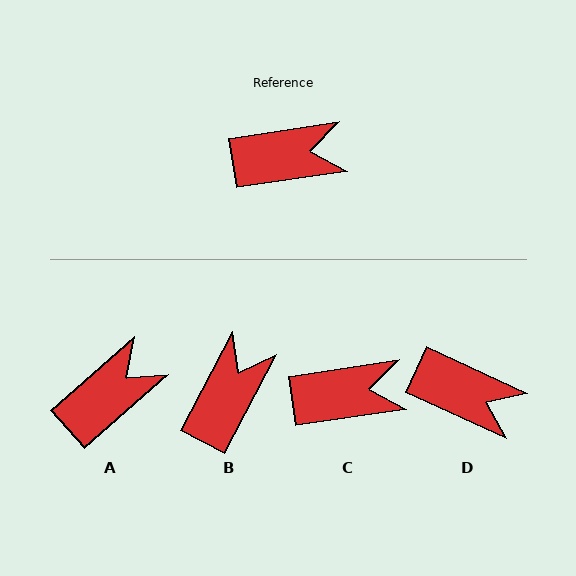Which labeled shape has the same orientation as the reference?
C.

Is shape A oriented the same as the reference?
No, it is off by about 33 degrees.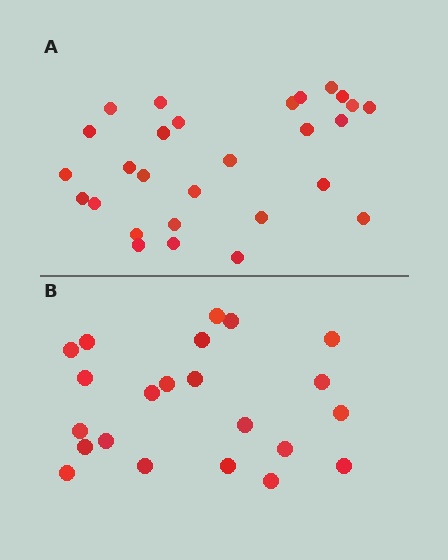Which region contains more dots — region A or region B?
Region A (the top region) has more dots.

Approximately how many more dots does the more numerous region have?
Region A has about 6 more dots than region B.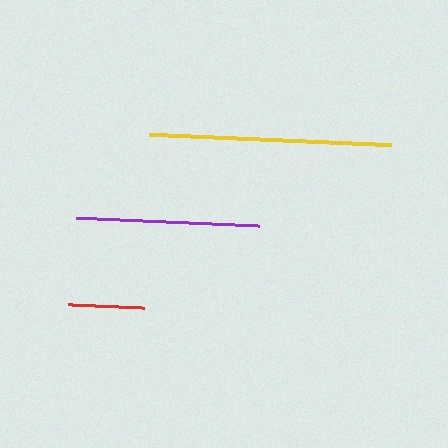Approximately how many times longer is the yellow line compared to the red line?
The yellow line is approximately 3.2 times the length of the red line.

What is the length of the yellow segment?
The yellow segment is approximately 242 pixels long.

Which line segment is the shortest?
The red line is the shortest at approximately 76 pixels.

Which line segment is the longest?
The yellow line is the longest at approximately 242 pixels.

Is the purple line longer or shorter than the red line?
The purple line is longer than the red line.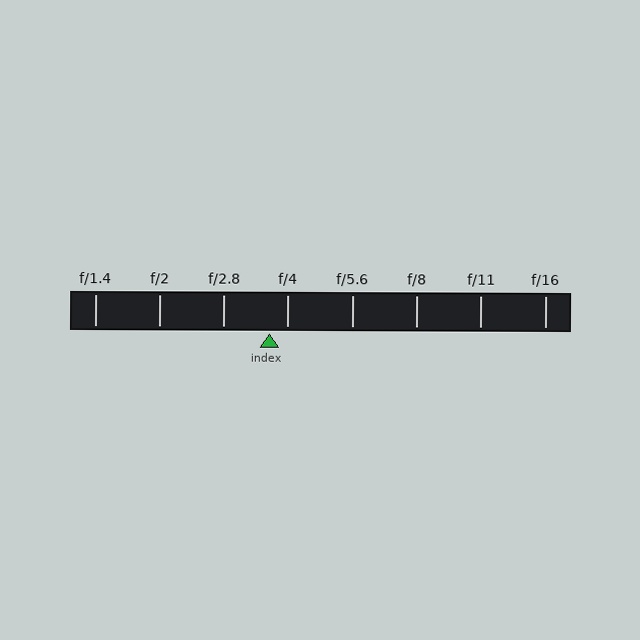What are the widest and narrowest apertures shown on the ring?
The widest aperture shown is f/1.4 and the narrowest is f/16.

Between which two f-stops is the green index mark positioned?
The index mark is between f/2.8 and f/4.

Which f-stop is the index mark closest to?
The index mark is closest to f/4.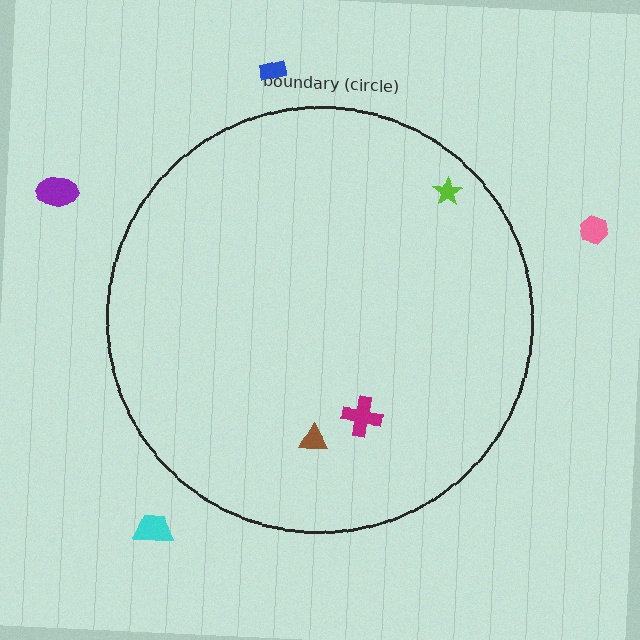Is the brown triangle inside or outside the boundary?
Inside.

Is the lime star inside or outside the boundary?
Inside.